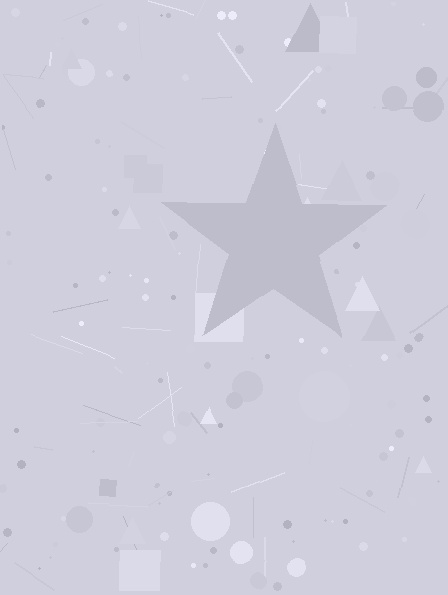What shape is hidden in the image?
A star is hidden in the image.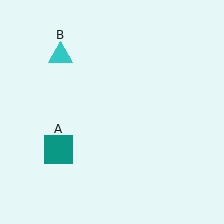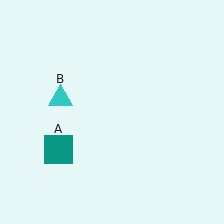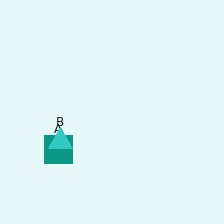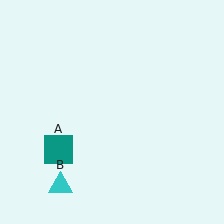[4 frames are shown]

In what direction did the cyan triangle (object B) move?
The cyan triangle (object B) moved down.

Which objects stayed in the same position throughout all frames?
Teal square (object A) remained stationary.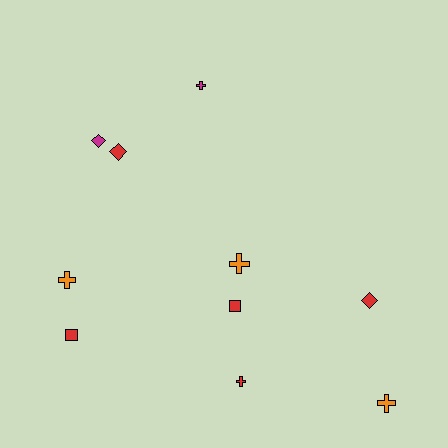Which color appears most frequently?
Red, with 5 objects.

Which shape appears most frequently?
Cross, with 5 objects.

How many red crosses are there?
There is 1 red cross.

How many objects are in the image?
There are 10 objects.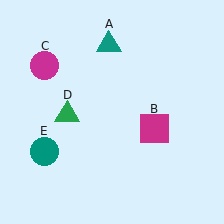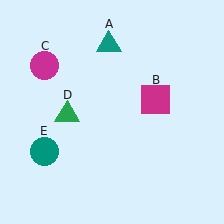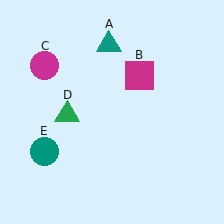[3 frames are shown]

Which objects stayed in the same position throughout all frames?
Teal triangle (object A) and magenta circle (object C) and green triangle (object D) and teal circle (object E) remained stationary.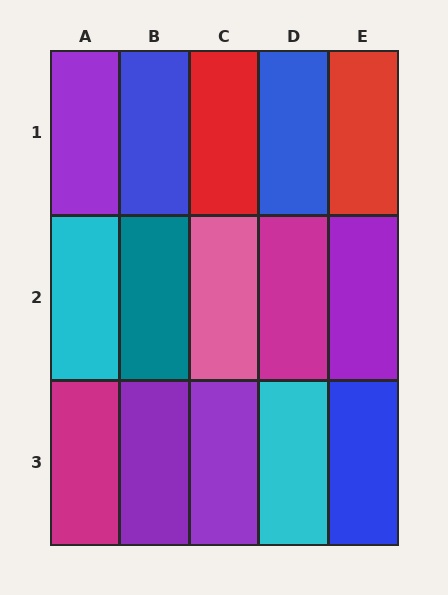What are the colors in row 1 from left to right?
Purple, blue, red, blue, red.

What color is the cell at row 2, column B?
Teal.